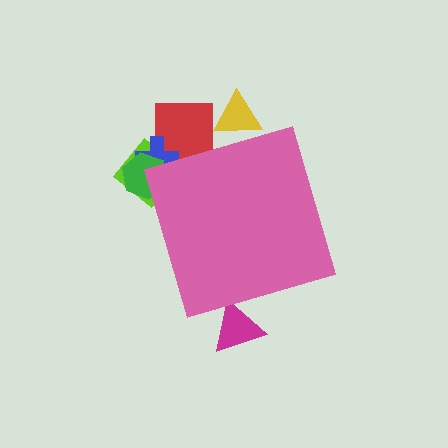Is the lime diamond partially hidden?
Yes, the lime diamond is partially hidden behind the pink diamond.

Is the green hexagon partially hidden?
Yes, the green hexagon is partially hidden behind the pink diamond.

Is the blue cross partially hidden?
Yes, the blue cross is partially hidden behind the pink diamond.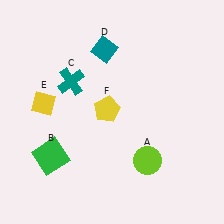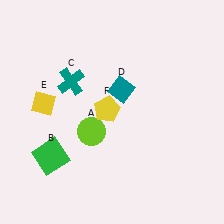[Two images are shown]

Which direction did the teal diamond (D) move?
The teal diamond (D) moved down.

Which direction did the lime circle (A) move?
The lime circle (A) moved left.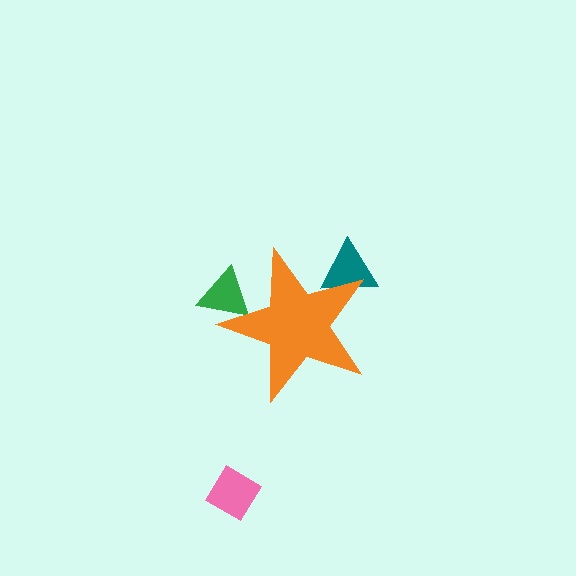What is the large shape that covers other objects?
An orange star.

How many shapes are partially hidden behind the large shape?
2 shapes are partially hidden.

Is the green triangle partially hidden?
Yes, the green triangle is partially hidden behind the orange star.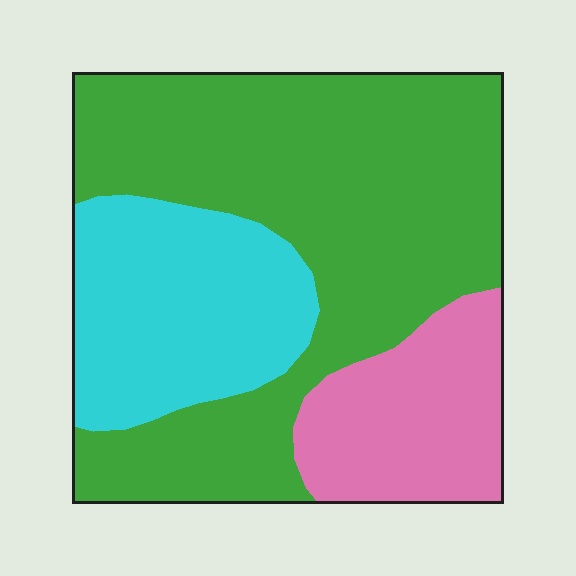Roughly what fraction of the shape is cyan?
Cyan takes up between a sixth and a third of the shape.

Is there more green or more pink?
Green.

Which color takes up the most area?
Green, at roughly 55%.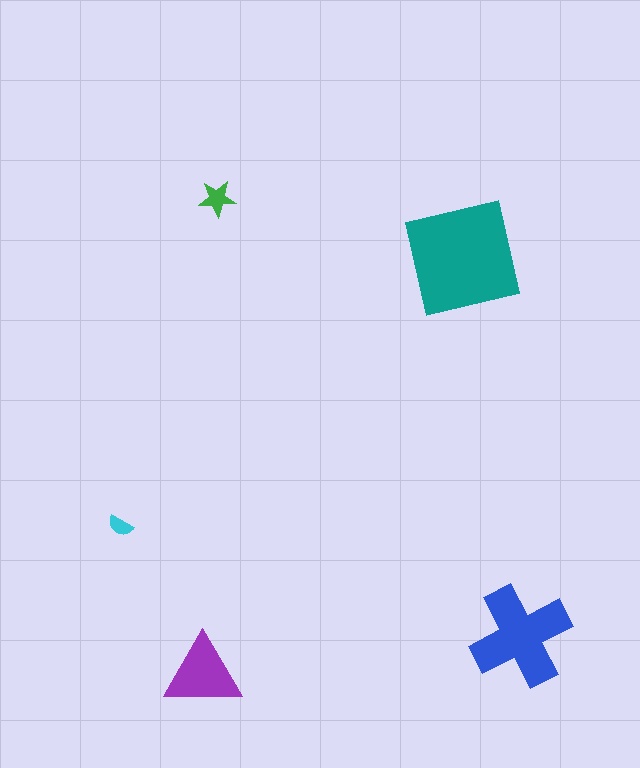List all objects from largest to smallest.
The teal square, the blue cross, the purple triangle, the green star, the cyan semicircle.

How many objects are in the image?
There are 5 objects in the image.